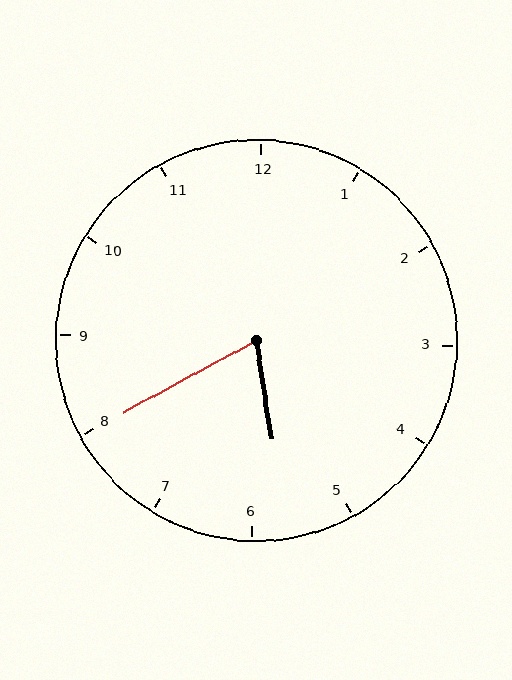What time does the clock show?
5:40.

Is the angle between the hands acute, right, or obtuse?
It is acute.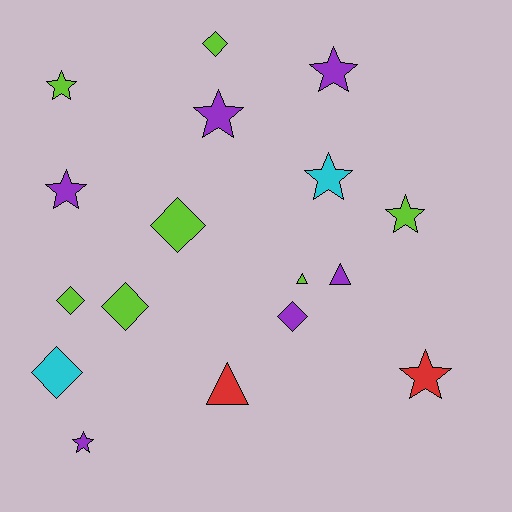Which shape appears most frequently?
Star, with 8 objects.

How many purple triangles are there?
There is 1 purple triangle.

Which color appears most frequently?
Lime, with 7 objects.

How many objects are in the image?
There are 17 objects.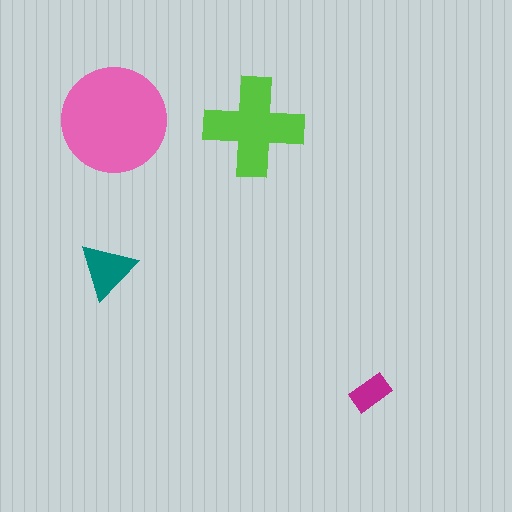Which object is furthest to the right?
The magenta rectangle is rightmost.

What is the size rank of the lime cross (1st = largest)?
2nd.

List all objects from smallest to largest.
The magenta rectangle, the teal triangle, the lime cross, the pink circle.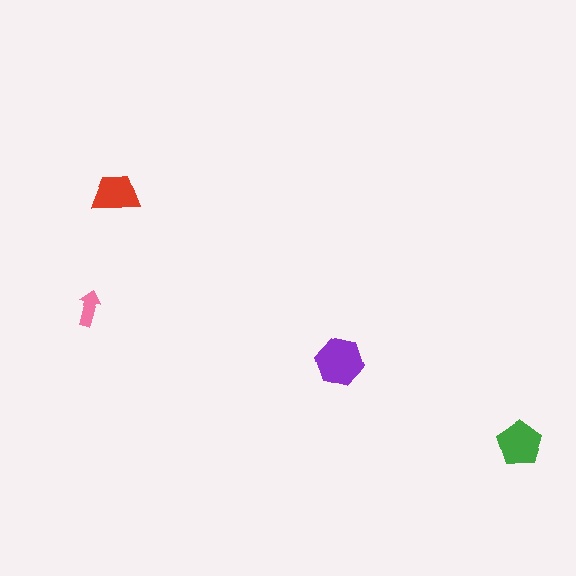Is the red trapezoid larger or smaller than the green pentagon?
Smaller.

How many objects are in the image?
There are 4 objects in the image.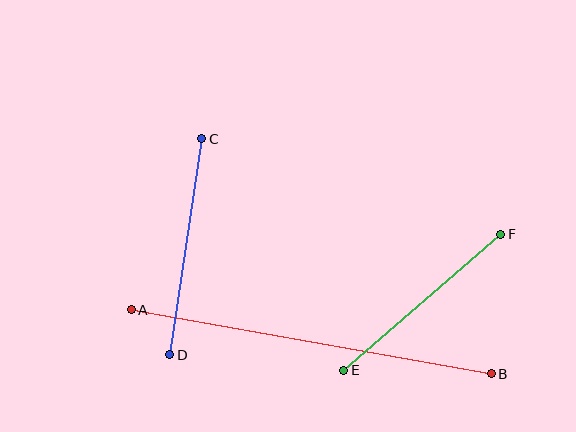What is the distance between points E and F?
The distance is approximately 208 pixels.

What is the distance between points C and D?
The distance is approximately 218 pixels.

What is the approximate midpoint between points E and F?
The midpoint is at approximately (422, 302) pixels.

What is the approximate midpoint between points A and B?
The midpoint is at approximately (311, 342) pixels.